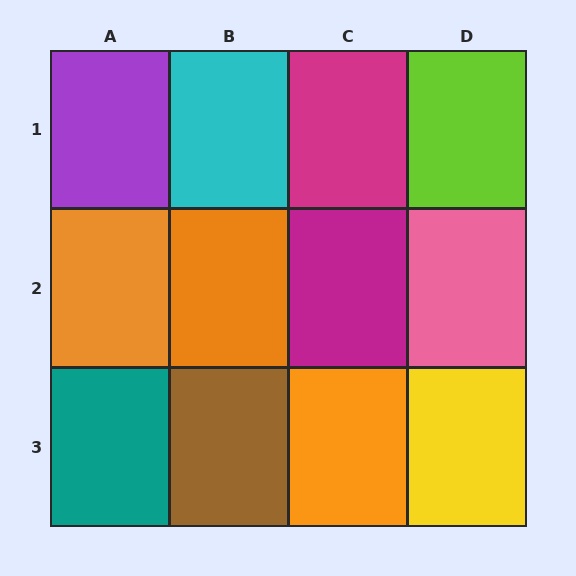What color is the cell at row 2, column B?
Orange.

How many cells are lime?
1 cell is lime.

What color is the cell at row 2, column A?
Orange.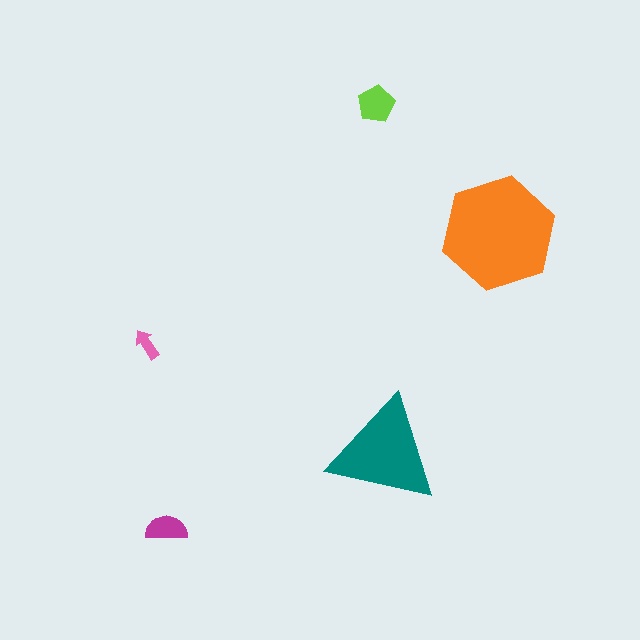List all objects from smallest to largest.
The pink arrow, the magenta semicircle, the lime pentagon, the teal triangle, the orange hexagon.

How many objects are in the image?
There are 5 objects in the image.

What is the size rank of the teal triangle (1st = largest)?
2nd.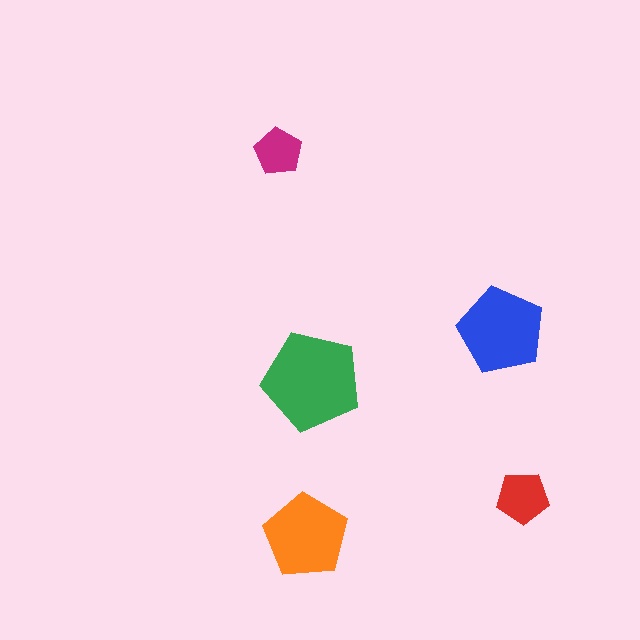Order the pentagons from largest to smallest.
the green one, the blue one, the orange one, the red one, the magenta one.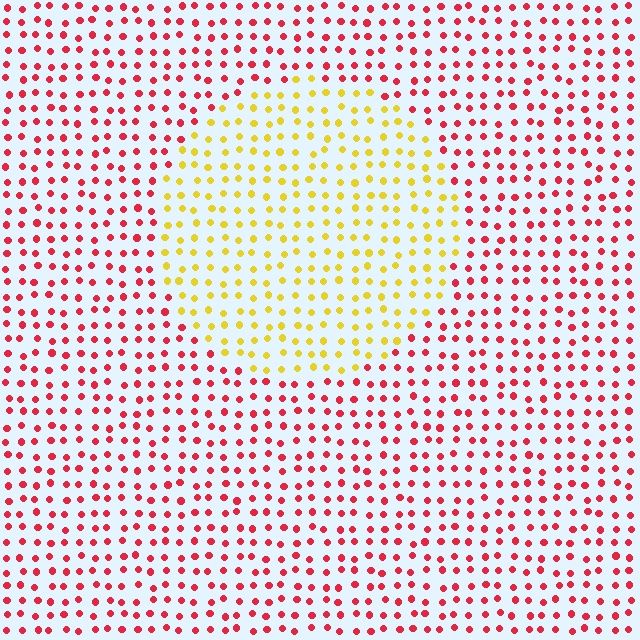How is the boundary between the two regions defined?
The boundary is defined purely by a slight shift in hue (about 63 degrees). Spacing, size, and orientation are identical on both sides.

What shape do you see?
I see a circle.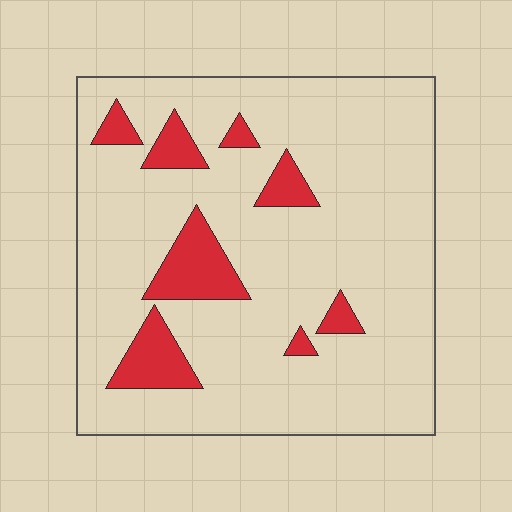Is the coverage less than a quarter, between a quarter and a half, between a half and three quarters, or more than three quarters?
Less than a quarter.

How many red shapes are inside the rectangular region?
8.